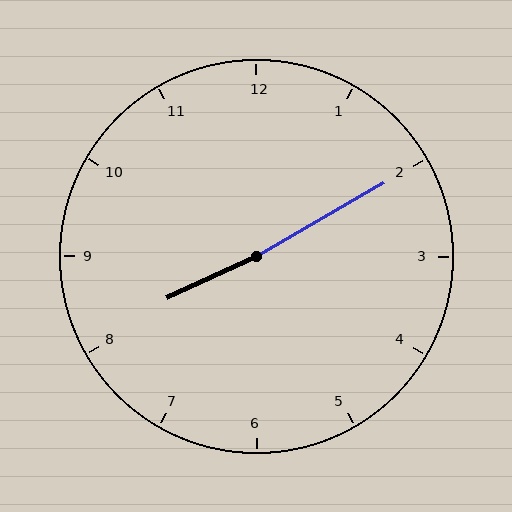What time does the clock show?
8:10.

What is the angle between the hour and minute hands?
Approximately 175 degrees.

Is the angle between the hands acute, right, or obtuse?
It is obtuse.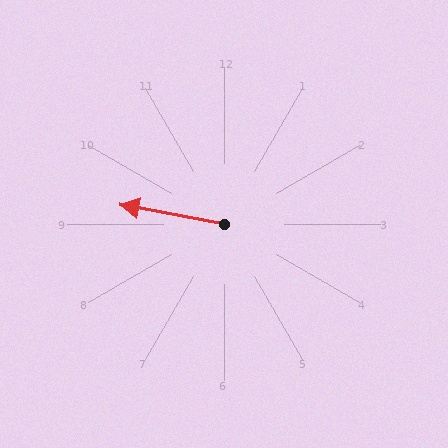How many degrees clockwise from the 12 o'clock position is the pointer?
Approximately 281 degrees.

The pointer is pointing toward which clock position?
Roughly 9 o'clock.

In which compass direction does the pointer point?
West.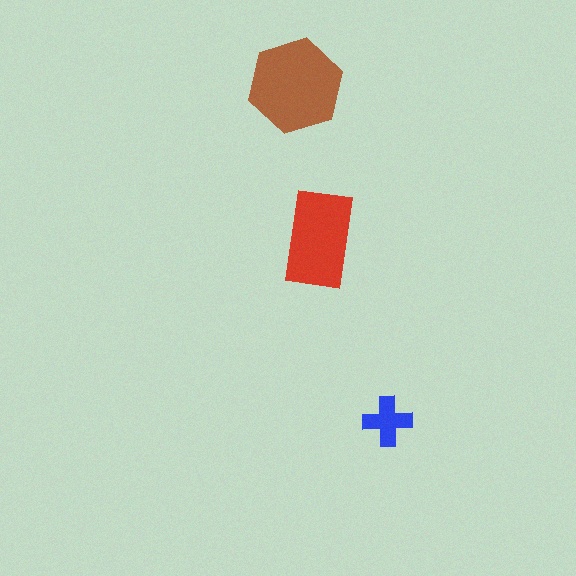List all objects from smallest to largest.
The blue cross, the red rectangle, the brown hexagon.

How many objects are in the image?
There are 3 objects in the image.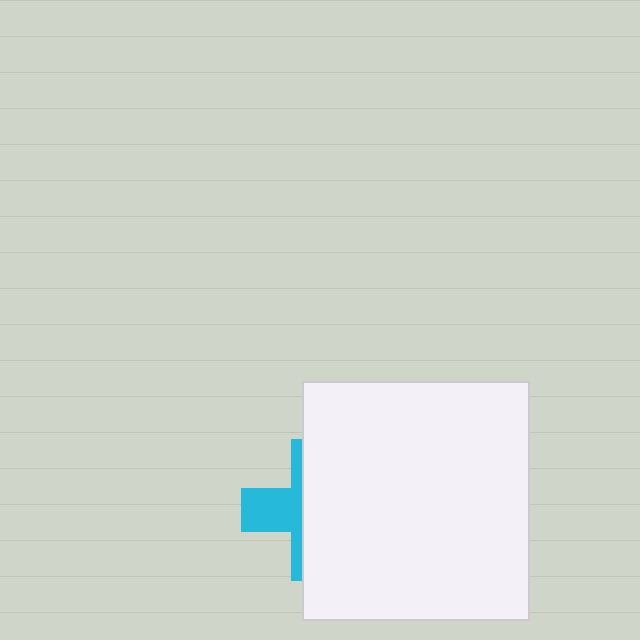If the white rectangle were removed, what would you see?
You would see the complete cyan cross.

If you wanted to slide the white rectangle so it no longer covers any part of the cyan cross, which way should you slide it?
Slide it right — that is the most direct way to separate the two shapes.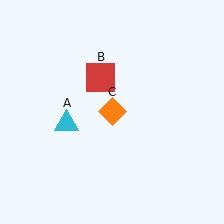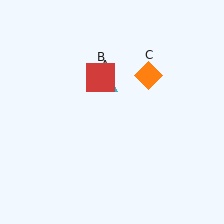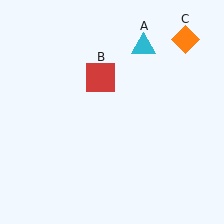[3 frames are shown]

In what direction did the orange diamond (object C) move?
The orange diamond (object C) moved up and to the right.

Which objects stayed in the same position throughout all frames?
Red square (object B) remained stationary.